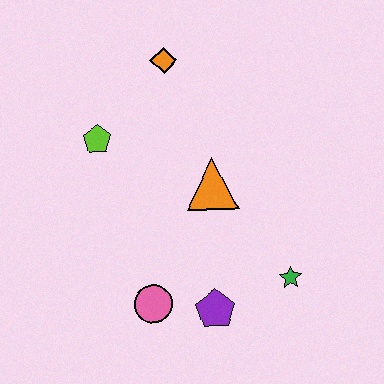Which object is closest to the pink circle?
The purple pentagon is closest to the pink circle.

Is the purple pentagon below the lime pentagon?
Yes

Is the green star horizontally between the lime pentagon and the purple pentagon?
No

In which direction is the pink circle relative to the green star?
The pink circle is to the left of the green star.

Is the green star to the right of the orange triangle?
Yes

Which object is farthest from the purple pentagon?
The orange diamond is farthest from the purple pentagon.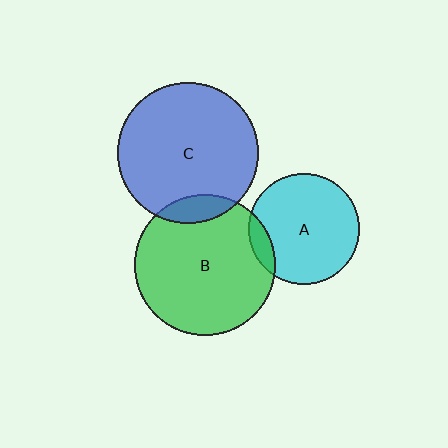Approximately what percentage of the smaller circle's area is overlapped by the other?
Approximately 10%.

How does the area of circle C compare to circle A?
Approximately 1.6 times.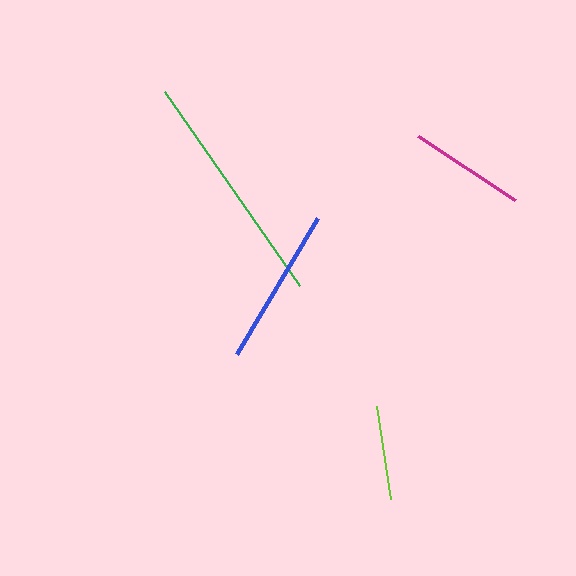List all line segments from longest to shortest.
From longest to shortest: green, blue, magenta, lime.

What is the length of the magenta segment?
The magenta segment is approximately 116 pixels long.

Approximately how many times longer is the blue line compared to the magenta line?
The blue line is approximately 1.4 times the length of the magenta line.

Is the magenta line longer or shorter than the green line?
The green line is longer than the magenta line.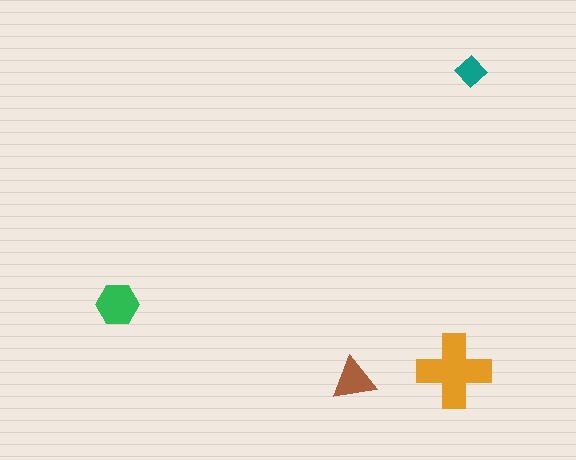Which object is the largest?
The orange cross.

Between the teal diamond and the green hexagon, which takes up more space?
The green hexagon.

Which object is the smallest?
The teal diamond.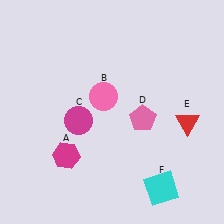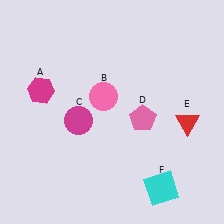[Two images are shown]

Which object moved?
The magenta hexagon (A) moved up.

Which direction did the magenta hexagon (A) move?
The magenta hexagon (A) moved up.